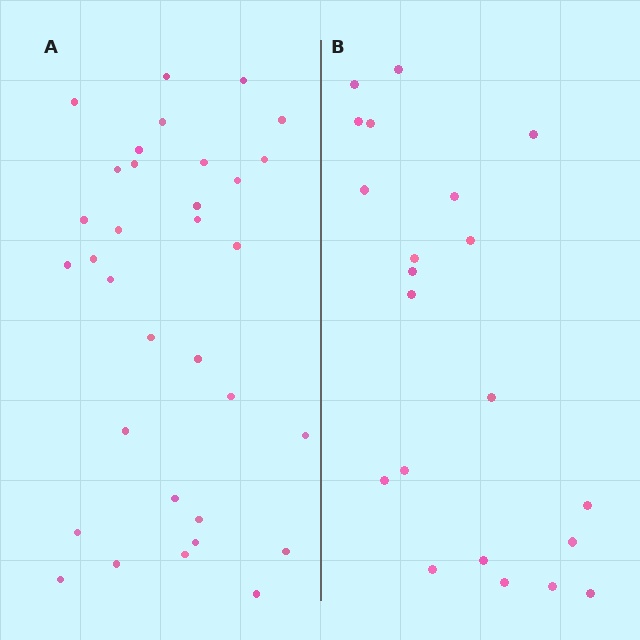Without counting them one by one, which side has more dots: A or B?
Region A (the left region) has more dots.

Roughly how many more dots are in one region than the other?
Region A has roughly 12 or so more dots than region B.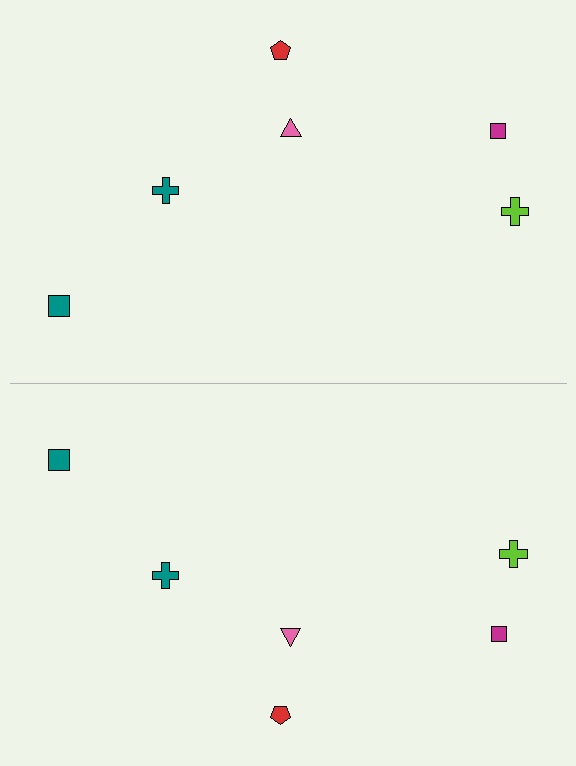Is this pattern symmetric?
Yes, this pattern has bilateral (reflection) symmetry.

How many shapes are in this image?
There are 12 shapes in this image.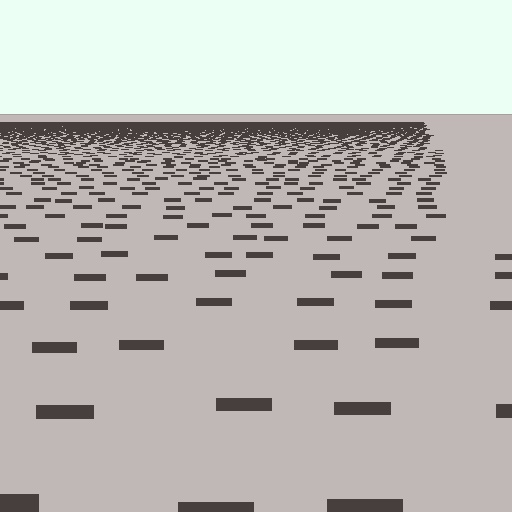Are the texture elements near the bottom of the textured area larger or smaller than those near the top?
Larger. Near the bottom, elements are closer to the viewer and appear at a bigger on-screen size.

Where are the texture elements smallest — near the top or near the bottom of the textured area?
Near the top.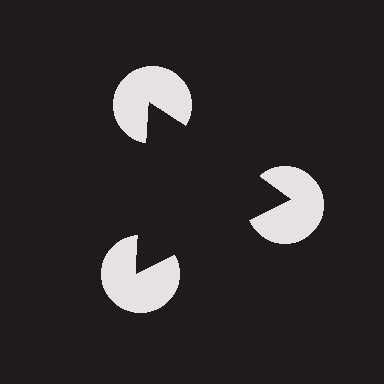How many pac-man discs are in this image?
There are 3 — one at each vertex of the illusory triangle.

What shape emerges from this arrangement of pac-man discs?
An illusory triangle — its edges are inferred from the aligned wedge cuts in the pac-man discs, not physically drawn.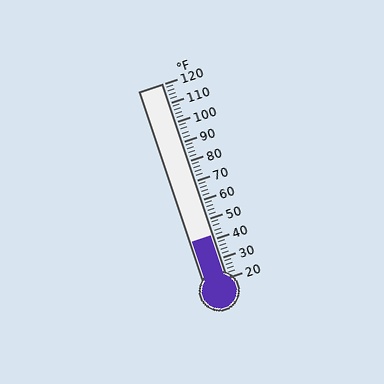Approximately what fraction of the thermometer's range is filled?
The thermometer is filled to approximately 20% of its range.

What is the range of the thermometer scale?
The thermometer scale ranges from 20°F to 120°F.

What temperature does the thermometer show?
The thermometer shows approximately 42°F.